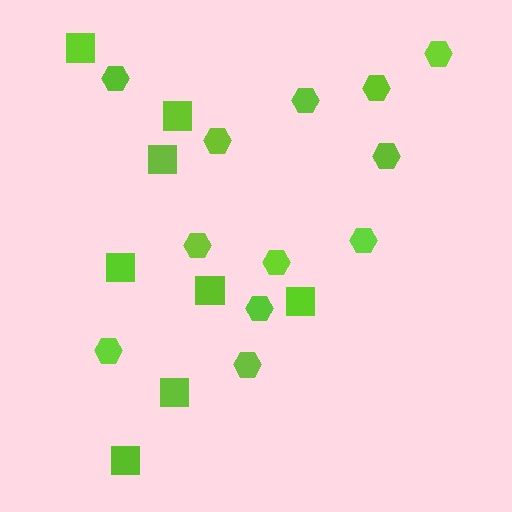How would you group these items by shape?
There are 2 groups: one group of hexagons (12) and one group of squares (8).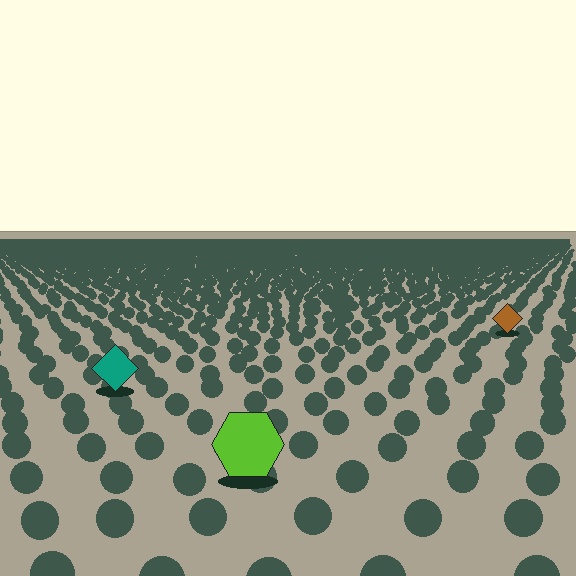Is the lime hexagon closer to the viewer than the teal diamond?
Yes. The lime hexagon is closer — you can tell from the texture gradient: the ground texture is coarser near it.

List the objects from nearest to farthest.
From nearest to farthest: the lime hexagon, the teal diamond, the brown diamond.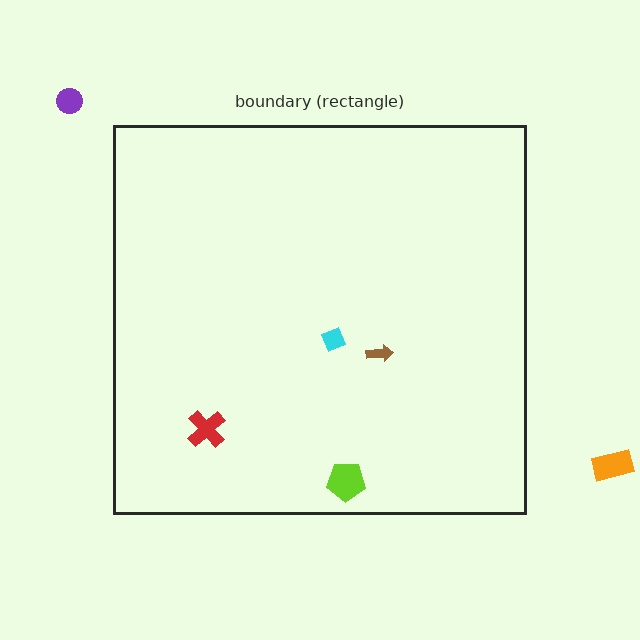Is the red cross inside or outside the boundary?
Inside.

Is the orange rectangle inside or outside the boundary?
Outside.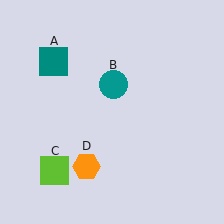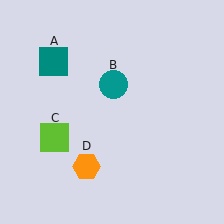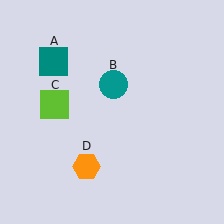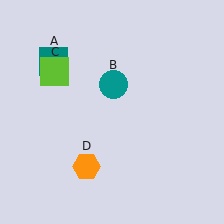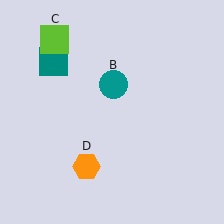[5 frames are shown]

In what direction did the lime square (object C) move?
The lime square (object C) moved up.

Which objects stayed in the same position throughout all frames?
Teal square (object A) and teal circle (object B) and orange hexagon (object D) remained stationary.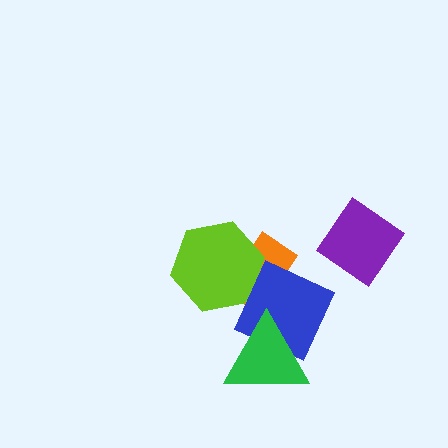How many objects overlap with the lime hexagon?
1 object overlaps with the lime hexagon.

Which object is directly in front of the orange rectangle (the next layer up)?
The lime hexagon is directly in front of the orange rectangle.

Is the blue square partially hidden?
Yes, it is partially covered by another shape.